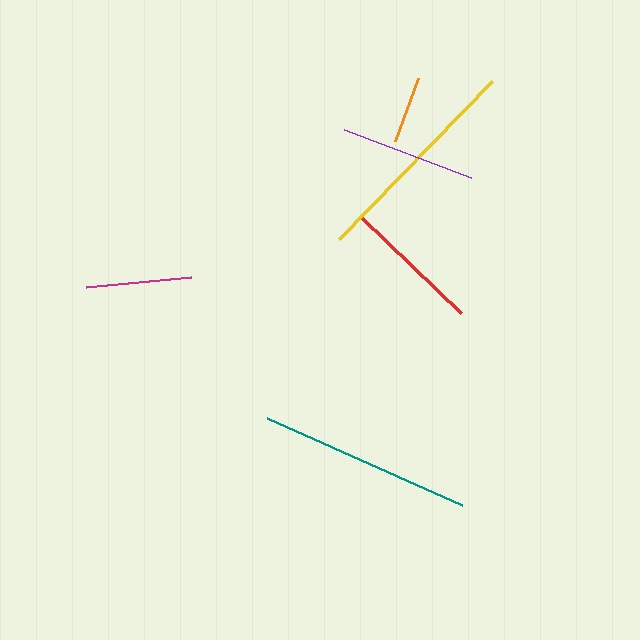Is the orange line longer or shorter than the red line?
The red line is longer than the orange line.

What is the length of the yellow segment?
The yellow segment is approximately 220 pixels long.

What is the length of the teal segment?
The teal segment is approximately 213 pixels long.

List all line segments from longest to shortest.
From longest to shortest: yellow, teal, red, purple, magenta, orange.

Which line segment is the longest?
The yellow line is the longest at approximately 220 pixels.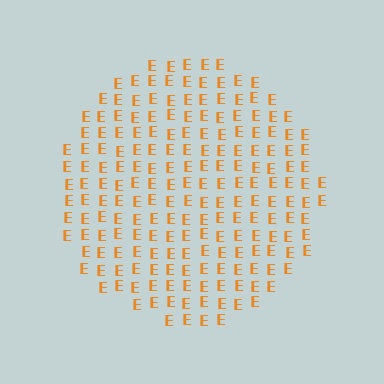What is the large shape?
The large shape is a circle.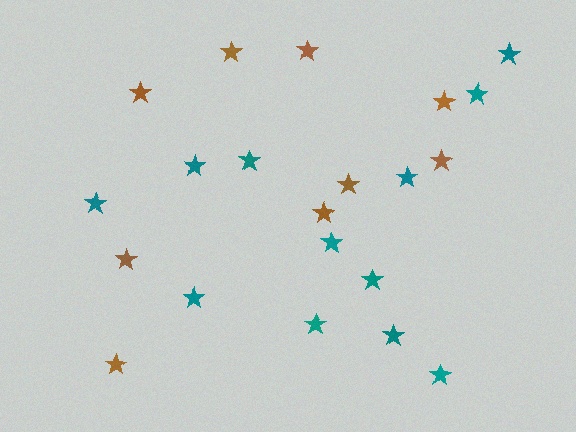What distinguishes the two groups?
There are 2 groups: one group of teal stars (12) and one group of brown stars (9).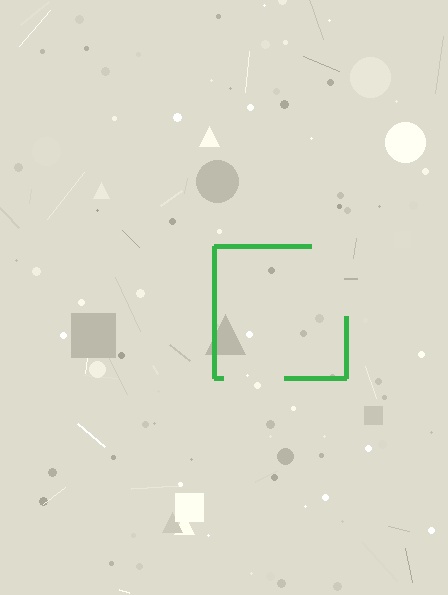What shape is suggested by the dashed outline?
The dashed outline suggests a square.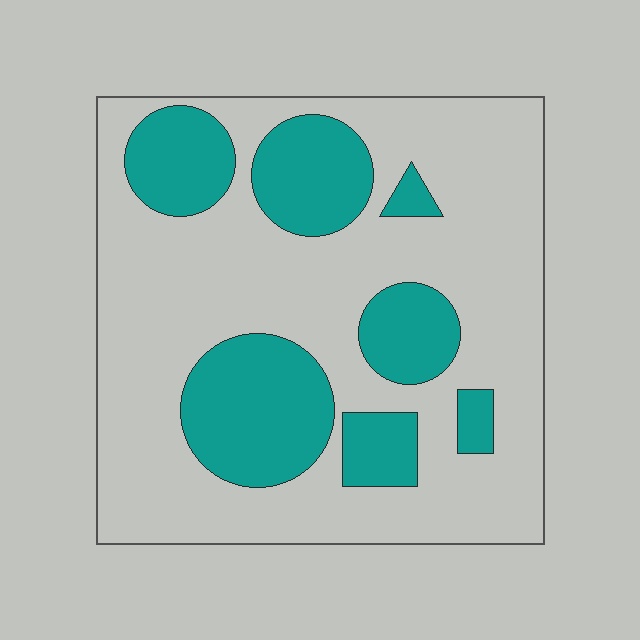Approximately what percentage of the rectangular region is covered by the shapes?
Approximately 30%.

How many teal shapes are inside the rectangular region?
7.